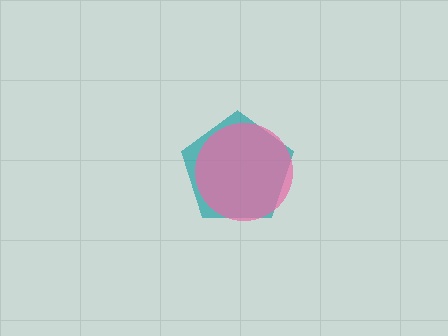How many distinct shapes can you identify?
There are 2 distinct shapes: a teal pentagon, a pink circle.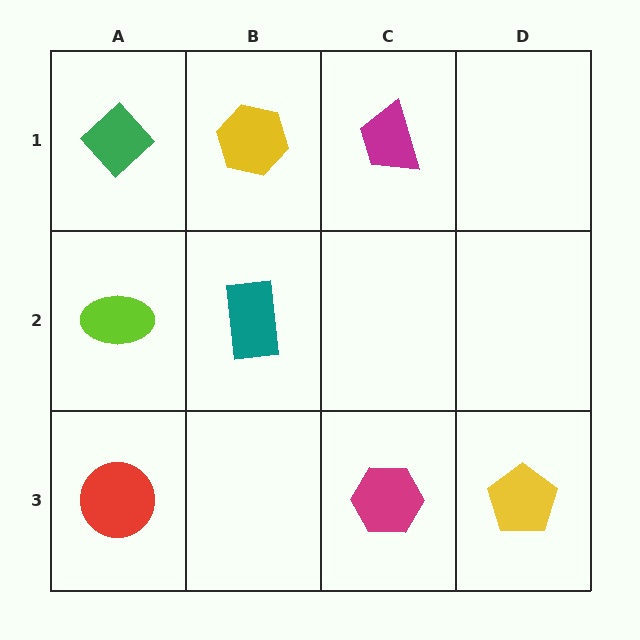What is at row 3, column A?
A red circle.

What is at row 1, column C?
A magenta trapezoid.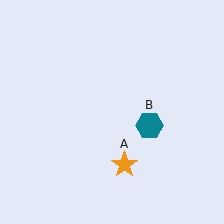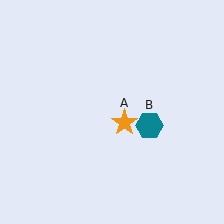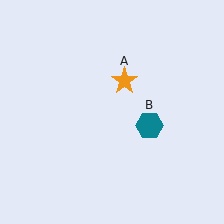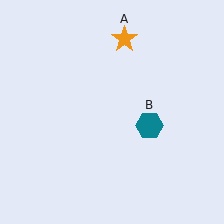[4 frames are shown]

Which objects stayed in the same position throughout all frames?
Teal hexagon (object B) remained stationary.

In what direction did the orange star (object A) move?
The orange star (object A) moved up.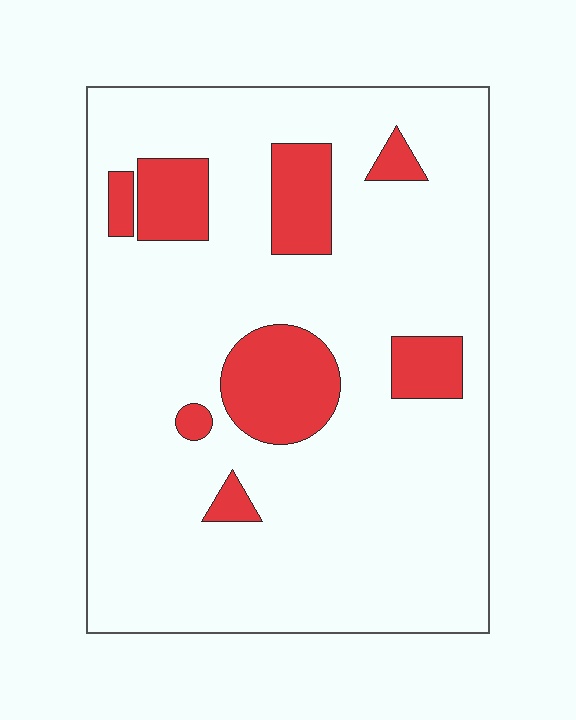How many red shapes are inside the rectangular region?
8.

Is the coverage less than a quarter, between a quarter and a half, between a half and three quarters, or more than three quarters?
Less than a quarter.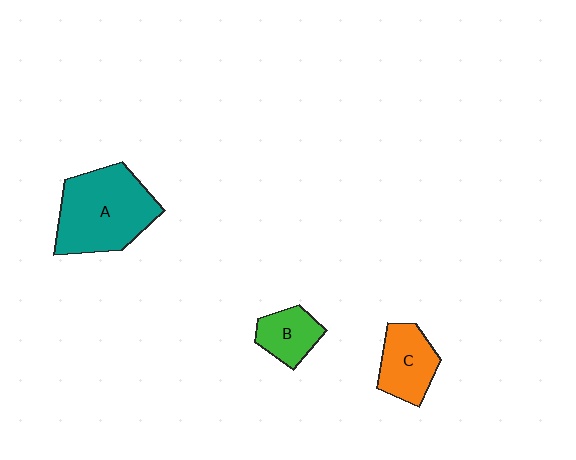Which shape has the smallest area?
Shape B (green).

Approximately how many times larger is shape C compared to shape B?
Approximately 1.3 times.